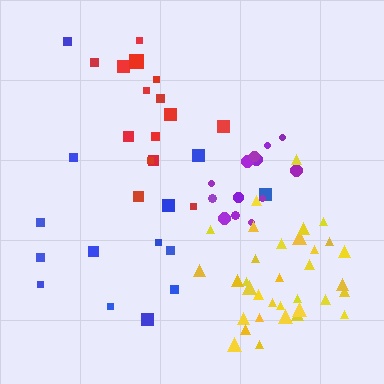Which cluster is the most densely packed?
Yellow.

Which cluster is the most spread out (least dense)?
Blue.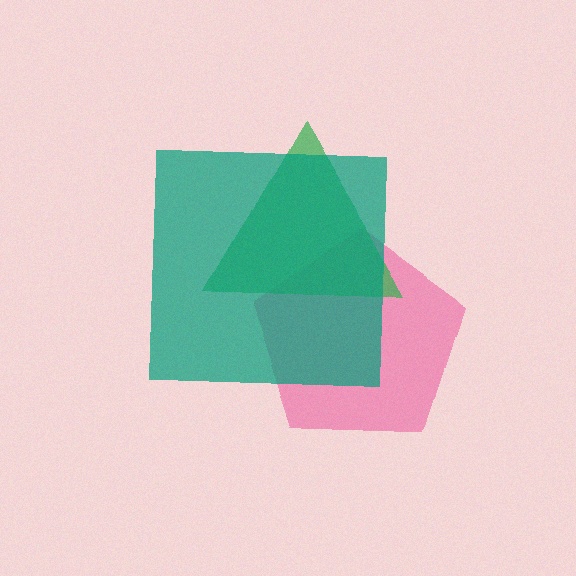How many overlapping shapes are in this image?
There are 3 overlapping shapes in the image.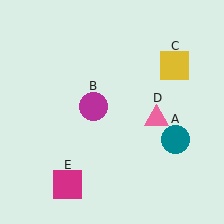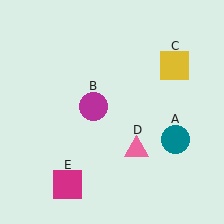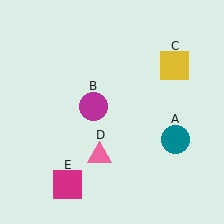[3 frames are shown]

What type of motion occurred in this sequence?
The pink triangle (object D) rotated clockwise around the center of the scene.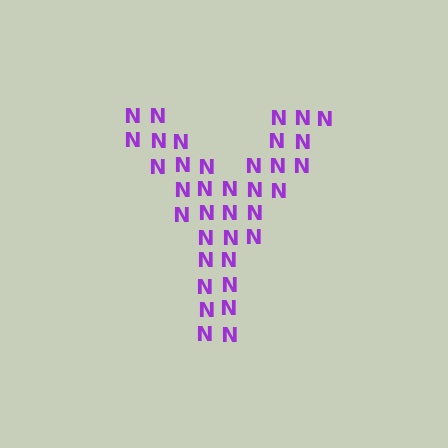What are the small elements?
The small elements are letter N's.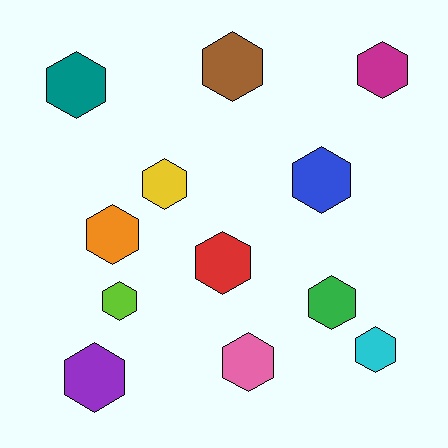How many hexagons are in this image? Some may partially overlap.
There are 12 hexagons.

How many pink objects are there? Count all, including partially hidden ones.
There is 1 pink object.